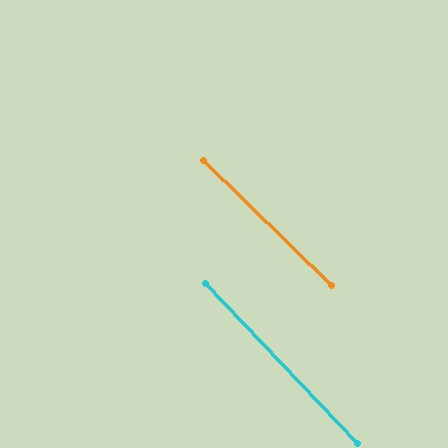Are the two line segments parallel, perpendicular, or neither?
Parallel — their directions differ by only 2.0°.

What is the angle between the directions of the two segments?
Approximately 2 degrees.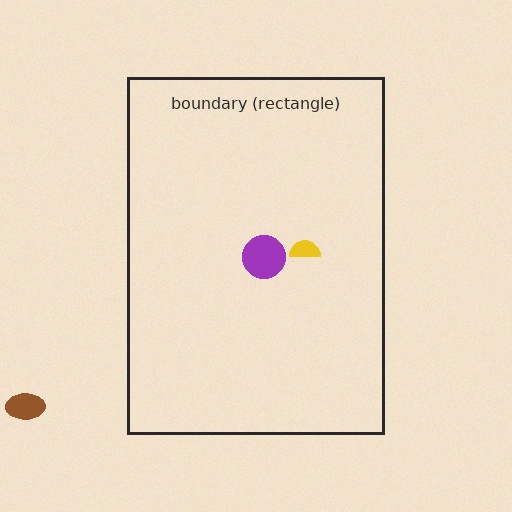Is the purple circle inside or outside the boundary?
Inside.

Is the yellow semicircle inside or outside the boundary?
Inside.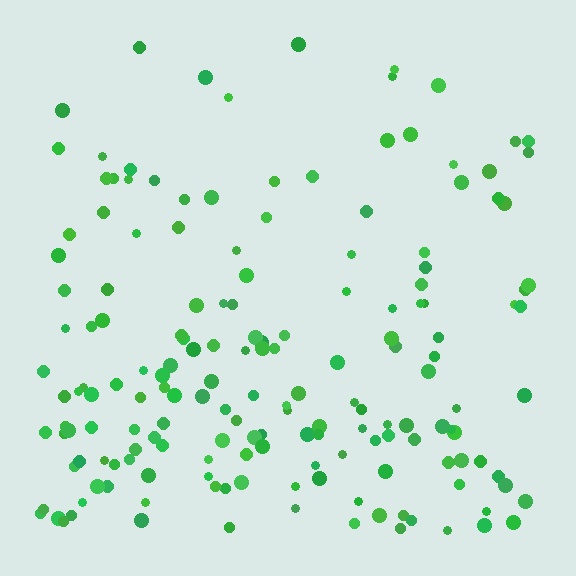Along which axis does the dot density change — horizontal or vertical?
Vertical.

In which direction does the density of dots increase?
From top to bottom, with the bottom side densest.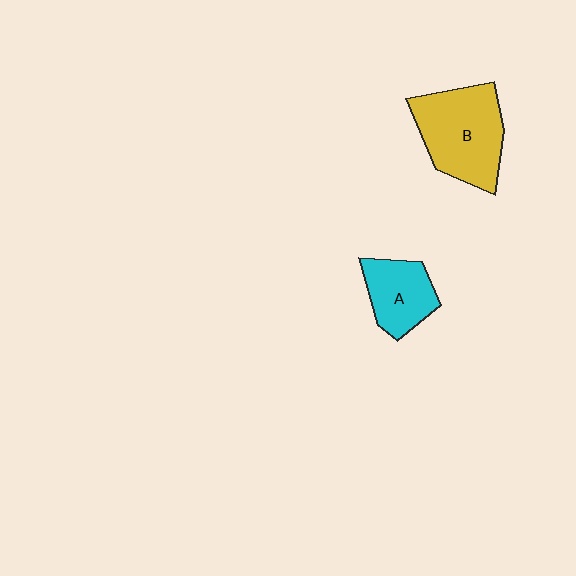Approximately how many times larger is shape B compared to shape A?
Approximately 1.7 times.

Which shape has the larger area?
Shape B (yellow).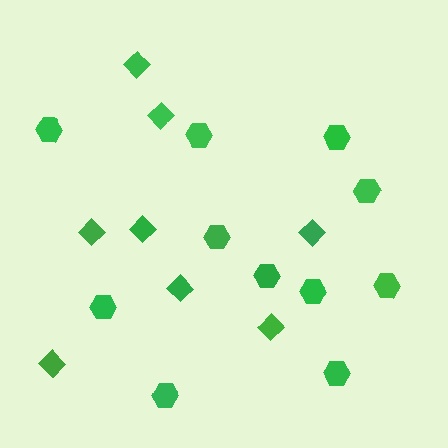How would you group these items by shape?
There are 2 groups: one group of hexagons (11) and one group of diamonds (8).